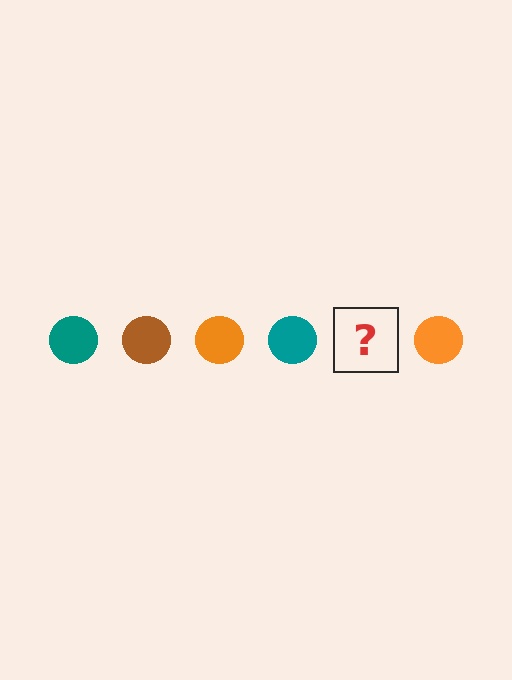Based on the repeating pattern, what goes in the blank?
The blank should be a brown circle.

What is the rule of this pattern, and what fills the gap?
The rule is that the pattern cycles through teal, brown, orange circles. The gap should be filled with a brown circle.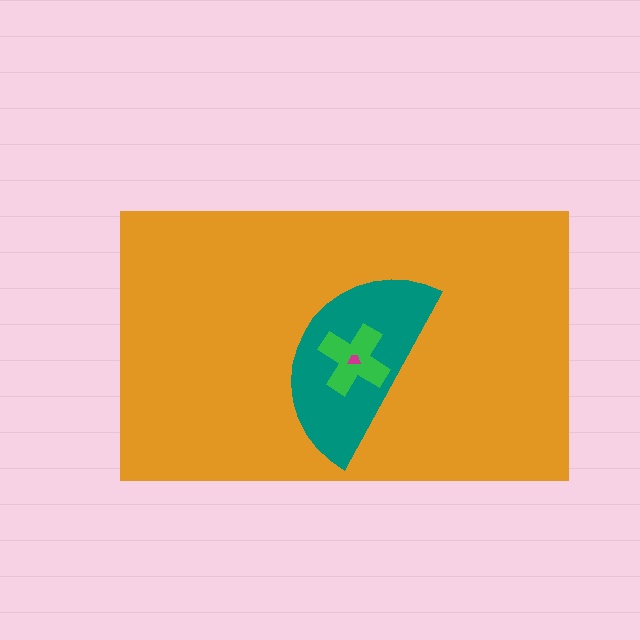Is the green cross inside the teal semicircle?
Yes.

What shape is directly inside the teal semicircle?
The green cross.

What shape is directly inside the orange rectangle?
The teal semicircle.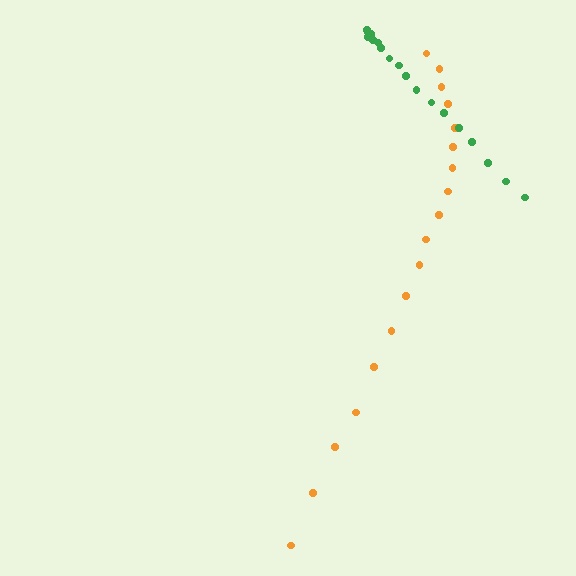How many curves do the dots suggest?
There are 2 distinct paths.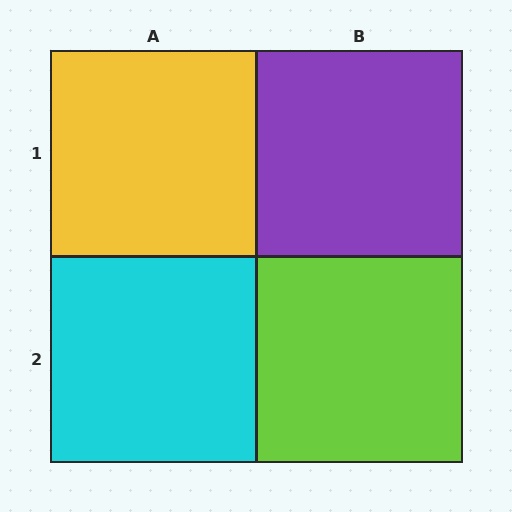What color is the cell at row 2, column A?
Cyan.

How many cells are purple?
1 cell is purple.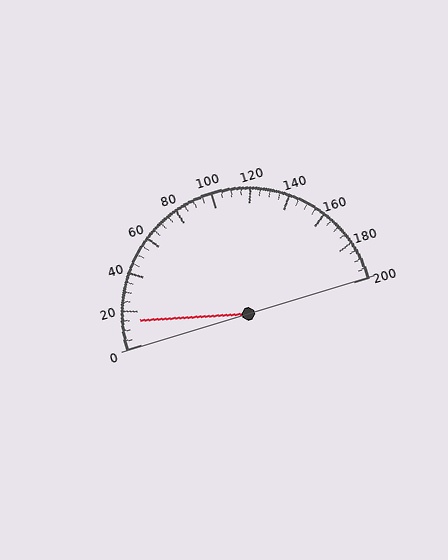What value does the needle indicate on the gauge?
The needle indicates approximately 15.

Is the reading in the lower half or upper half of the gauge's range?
The reading is in the lower half of the range (0 to 200).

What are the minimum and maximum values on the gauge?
The gauge ranges from 0 to 200.